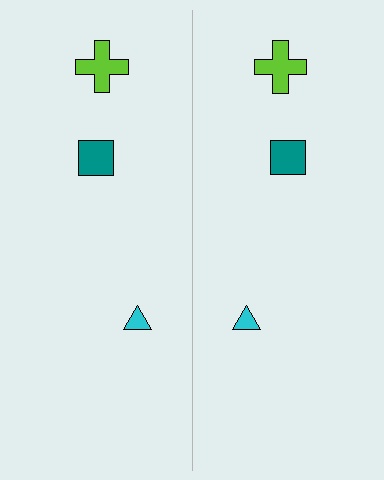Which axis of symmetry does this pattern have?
The pattern has a vertical axis of symmetry running through the center of the image.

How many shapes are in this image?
There are 6 shapes in this image.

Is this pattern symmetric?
Yes, this pattern has bilateral (reflection) symmetry.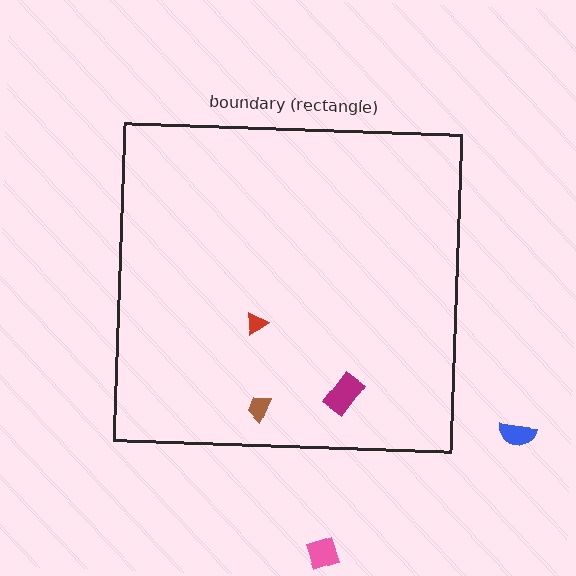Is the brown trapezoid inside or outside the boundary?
Inside.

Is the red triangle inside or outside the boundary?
Inside.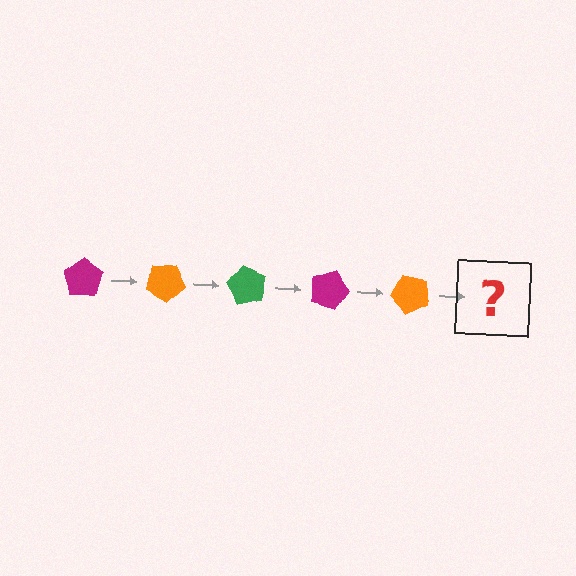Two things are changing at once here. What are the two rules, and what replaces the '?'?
The two rules are that it rotates 30 degrees each step and the color cycles through magenta, orange, and green. The '?' should be a green pentagon, rotated 150 degrees from the start.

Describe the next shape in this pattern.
It should be a green pentagon, rotated 150 degrees from the start.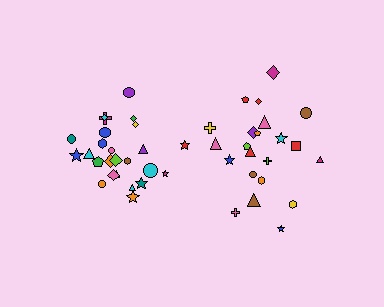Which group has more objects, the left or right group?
The left group.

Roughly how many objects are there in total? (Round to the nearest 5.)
Roughly 45 objects in total.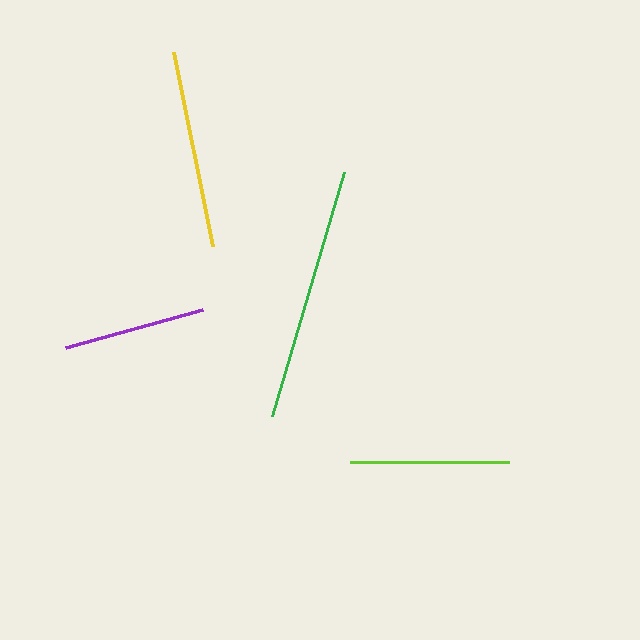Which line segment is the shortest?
The purple line is the shortest at approximately 142 pixels.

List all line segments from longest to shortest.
From longest to shortest: green, yellow, lime, purple.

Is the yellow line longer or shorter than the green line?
The green line is longer than the yellow line.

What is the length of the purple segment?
The purple segment is approximately 142 pixels long.